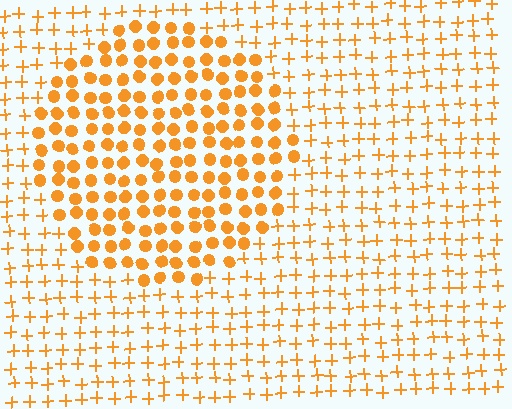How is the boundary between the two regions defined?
The boundary is defined by a change in element shape: circles inside vs. plus signs outside. All elements share the same color and spacing.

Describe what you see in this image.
The image is filled with small orange elements arranged in a uniform grid. A circle-shaped region contains circles, while the surrounding area contains plus signs. The boundary is defined purely by the change in element shape.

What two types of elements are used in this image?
The image uses circles inside the circle region and plus signs outside it.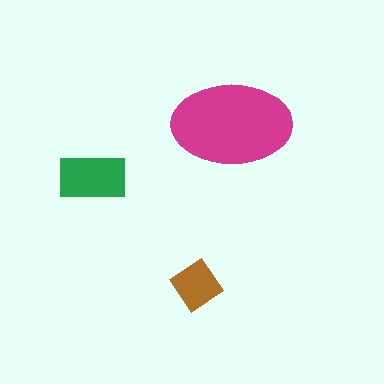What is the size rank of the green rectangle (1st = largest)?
2nd.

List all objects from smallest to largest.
The brown diamond, the green rectangle, the magenta ellipse.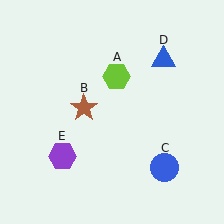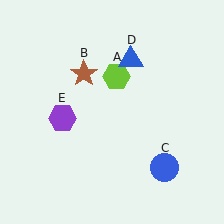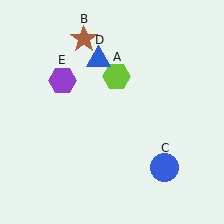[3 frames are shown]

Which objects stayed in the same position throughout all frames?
Lime hexagon (object A) and blue circle (object C) remained stationary.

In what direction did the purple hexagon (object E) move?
The purple hexagon (object E) moved up.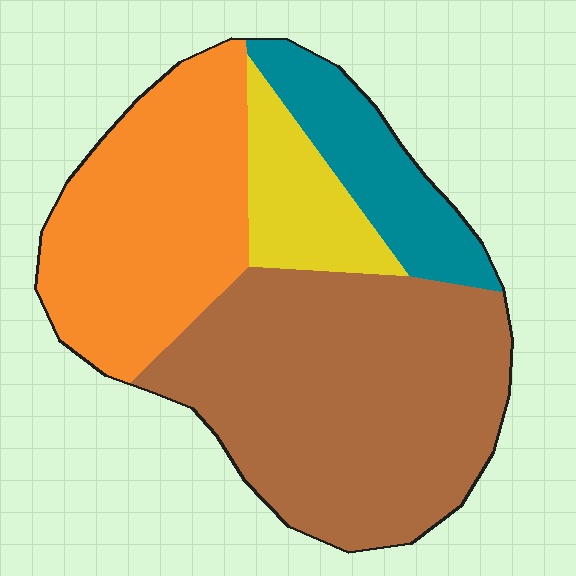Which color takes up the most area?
Brown, at roughly 45%.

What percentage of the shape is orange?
Orange covers roughly 30% of the shape.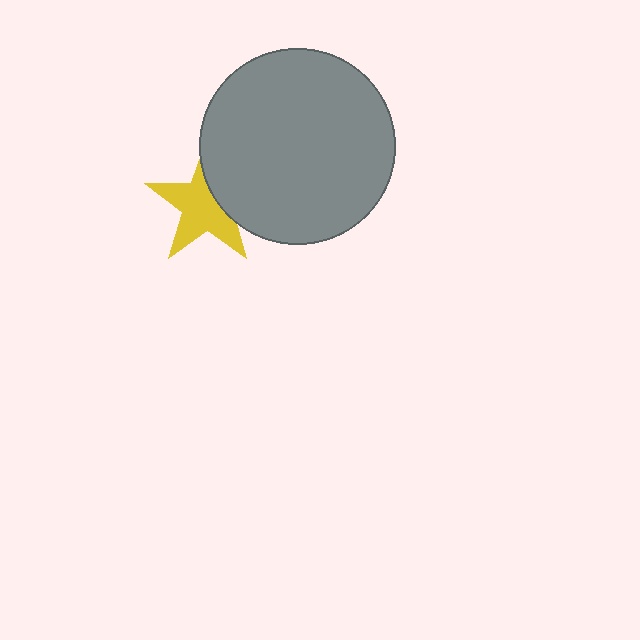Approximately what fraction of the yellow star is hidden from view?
Roughly 34% of the yellow star is hidden behind the gray circle.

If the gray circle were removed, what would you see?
You would see the complete yellow star.